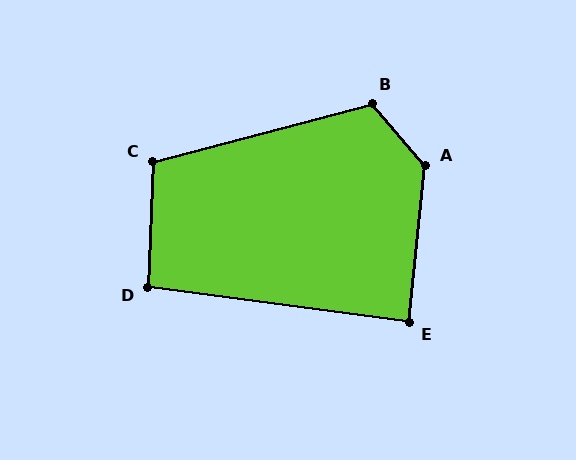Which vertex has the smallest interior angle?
E, at approximately 89 degrees.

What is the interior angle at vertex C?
Approximately 107 degrees (obtuse).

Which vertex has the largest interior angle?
A, at approximately 133 degrees.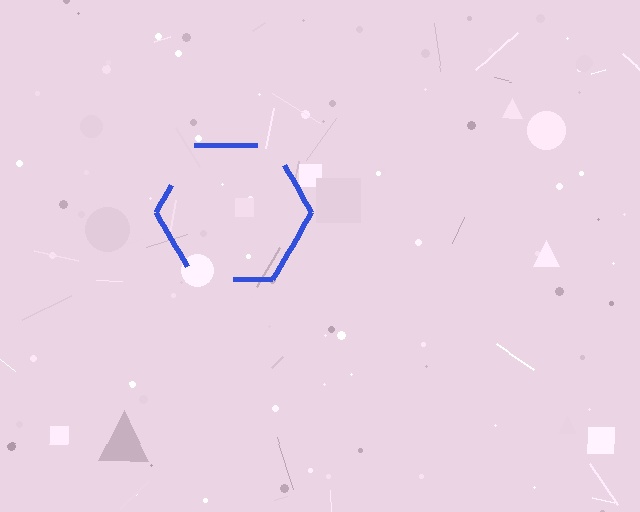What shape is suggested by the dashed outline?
The dashed outline suggests a hexagon.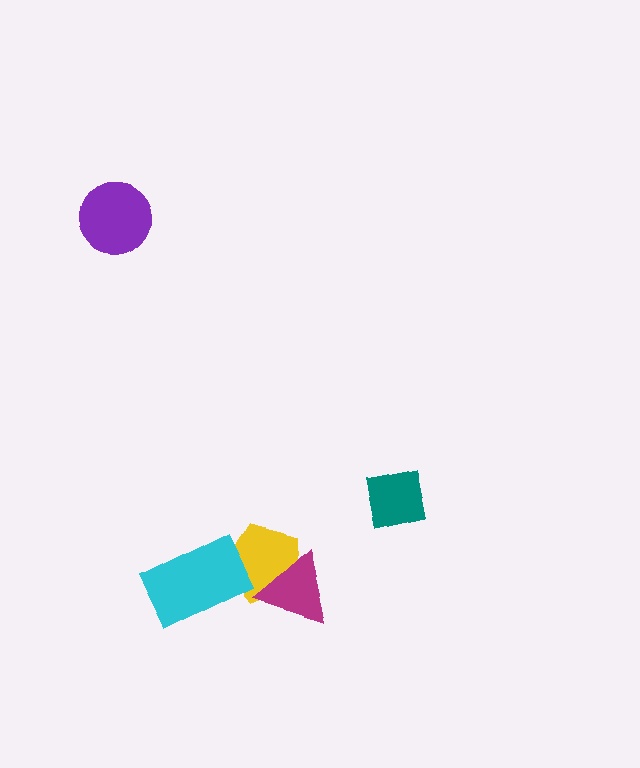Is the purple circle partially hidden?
No, no other shape covers it.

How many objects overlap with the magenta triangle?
1 object overlaps with the magenta triangle.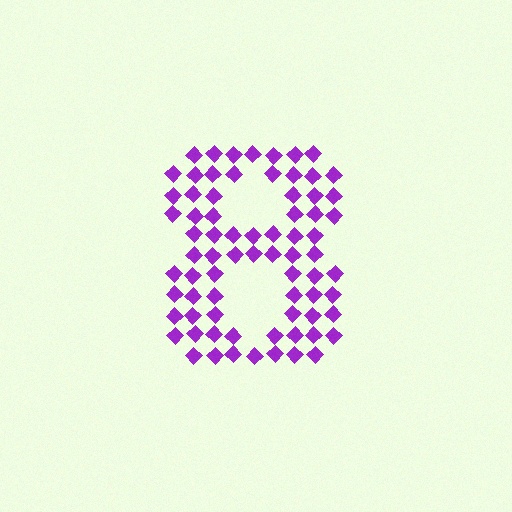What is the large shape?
The large shape is the digit 8.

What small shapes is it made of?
It is made of small diamonds.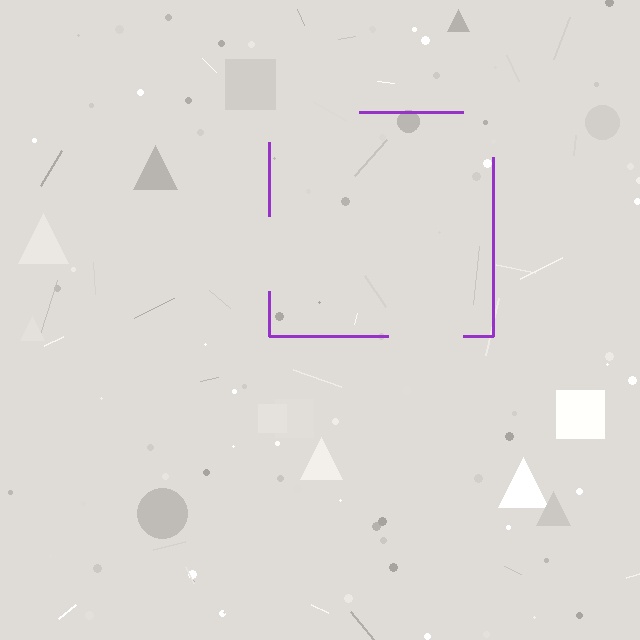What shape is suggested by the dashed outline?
The dashed outline suggests a square.